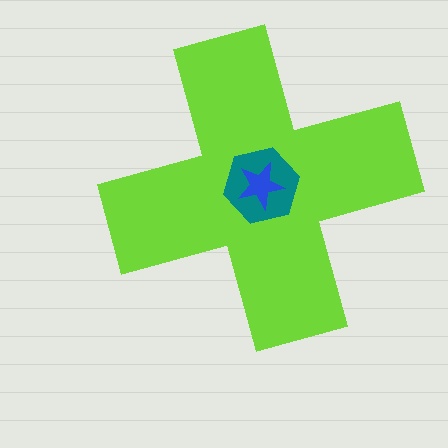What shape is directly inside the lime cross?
The teal hexagon.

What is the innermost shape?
The blue star.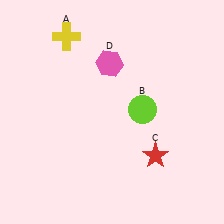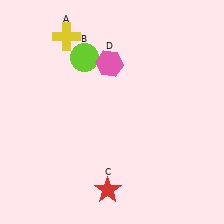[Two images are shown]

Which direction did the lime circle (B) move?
The lime circle (B) moved left.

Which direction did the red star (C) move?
The red star (C) moved left.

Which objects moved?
The objects that moved are: the lime circle (B), the red star (C).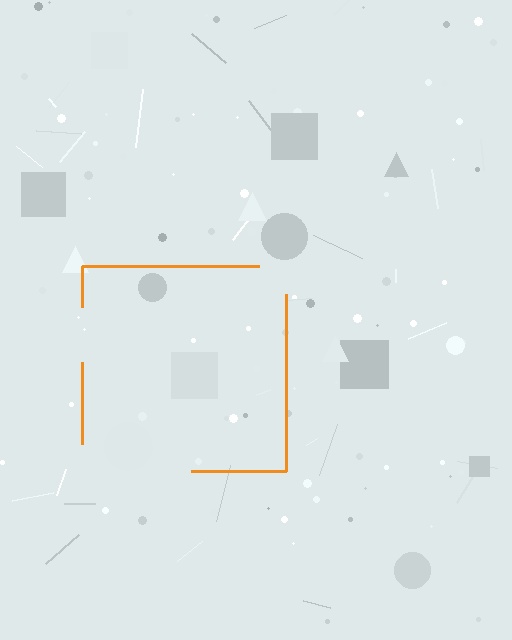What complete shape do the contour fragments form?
The contour fragments form a square.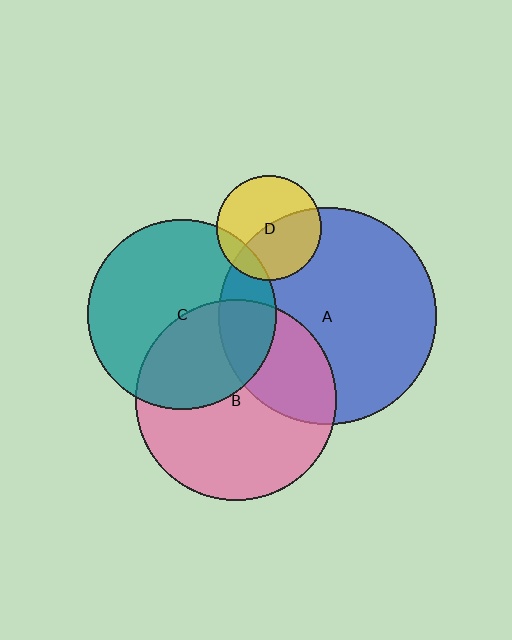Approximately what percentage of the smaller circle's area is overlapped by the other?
Approximately 40%.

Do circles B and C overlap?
Yes.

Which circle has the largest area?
Circle A (blue).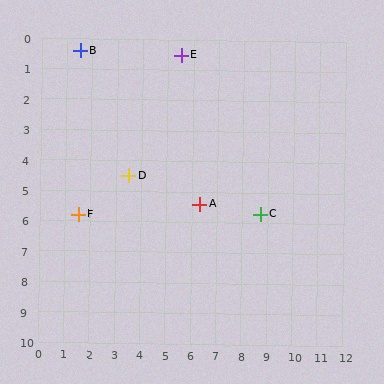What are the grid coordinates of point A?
Point A is at approximately (6.3, 5.4).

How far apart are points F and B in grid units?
Points F and B are about 5.4 grid units apart.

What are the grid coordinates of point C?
Point C is at approximately (8.7, 5.7).